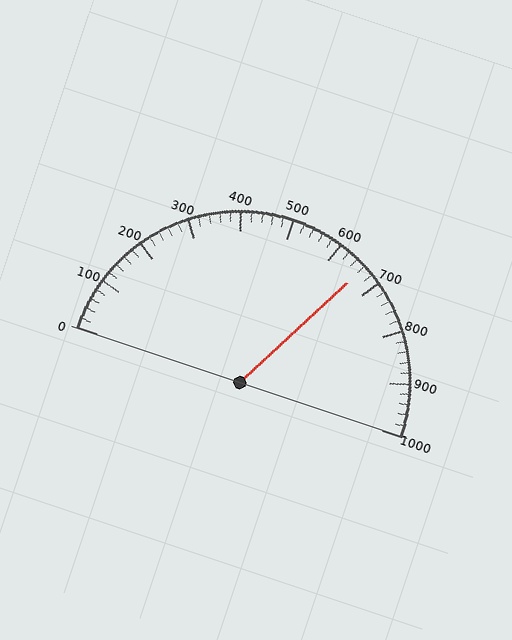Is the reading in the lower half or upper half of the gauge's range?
The reading is in the upper half of the range (0 to 1000).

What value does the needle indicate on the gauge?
The needle indicates approximately 660.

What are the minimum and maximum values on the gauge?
The gauge ranges from 0 to 1000.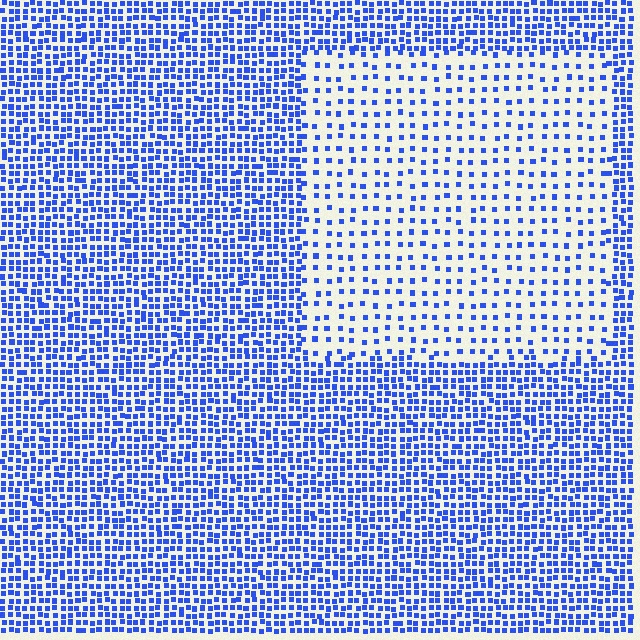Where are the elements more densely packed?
The elements are more densely packed outside the rectangle boundary.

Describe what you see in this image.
The image contains small blue elements arranged at two different densities. A rectangle-shaped region is visible where the elements are less densely packed than the surrounding area.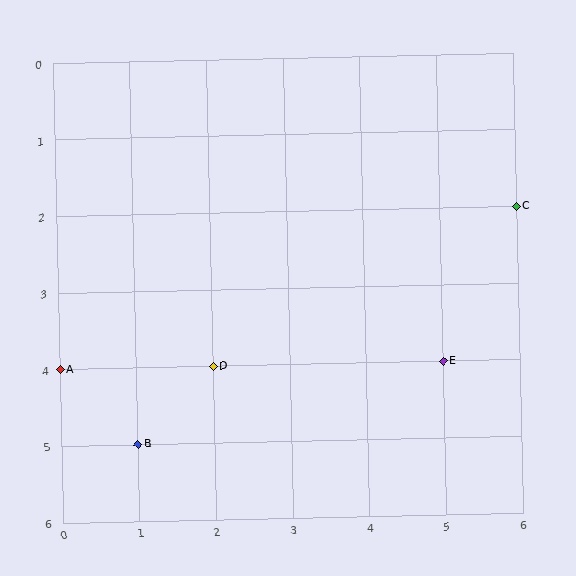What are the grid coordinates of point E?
Point E is at grid coordinates (5, 4).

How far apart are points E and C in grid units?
Points E and C are 1 column and 2 rows apart (about 2.2 grid units diagonally).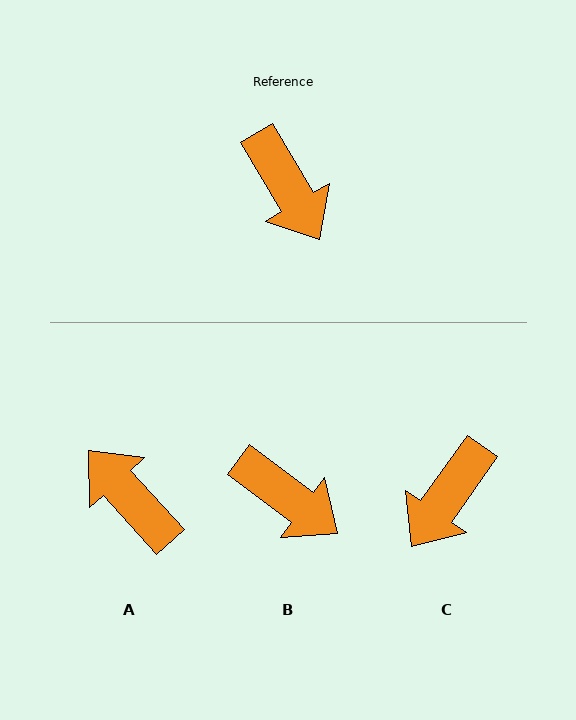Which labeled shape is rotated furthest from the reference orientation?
A, about 169 degrees away.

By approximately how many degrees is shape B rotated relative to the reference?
Approximately 23 degrees counter-clockwise.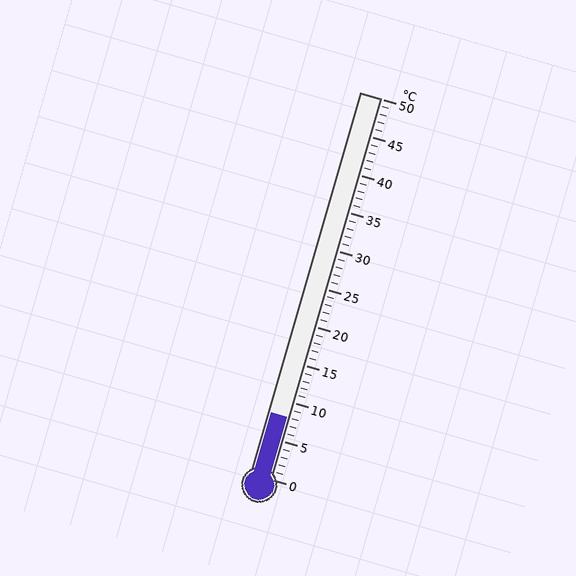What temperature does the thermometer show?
The thermometer shows approximately 8°C.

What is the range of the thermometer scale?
The thermometer scale ranges from 0°C to 50°C.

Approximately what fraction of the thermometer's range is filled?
The thermometer is filled to approximately 15% of its range.